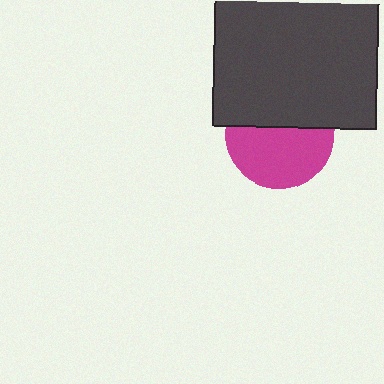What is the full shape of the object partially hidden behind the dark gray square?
The partially hidden object is a magenta circle.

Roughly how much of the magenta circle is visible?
About half of it is visible (roughly 58%).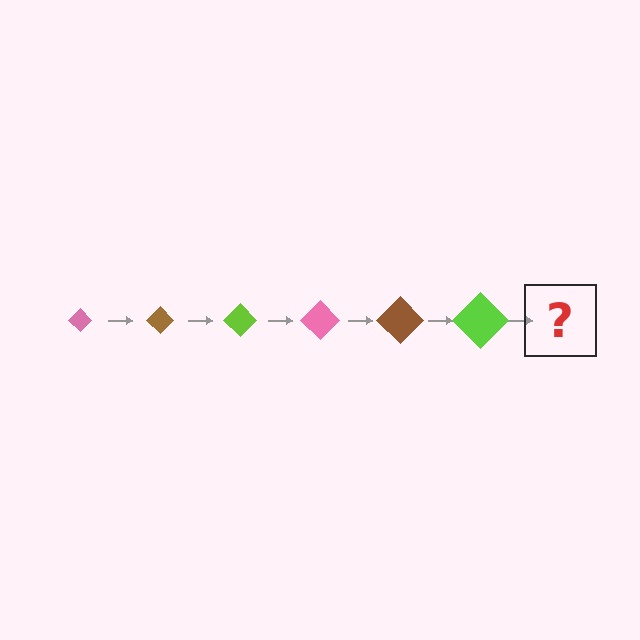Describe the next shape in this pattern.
It should be a pink diamond, larger than the previous one.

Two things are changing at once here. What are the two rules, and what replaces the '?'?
The two rules are that the diamond grows larger each step and the color cycles through pink, brown, and lime. The '?' should be a pink diamond, larger than the previous one.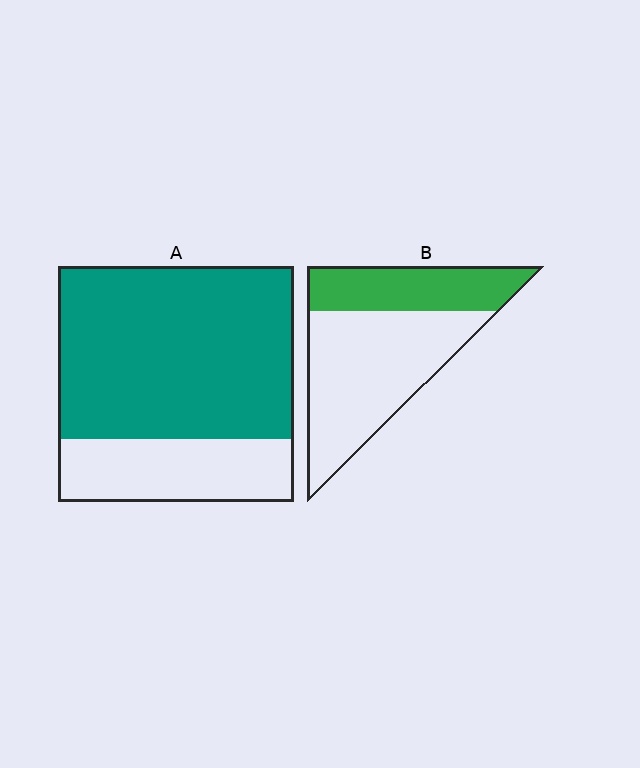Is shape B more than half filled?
No.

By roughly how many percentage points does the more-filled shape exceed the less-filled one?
By roughly 40 percentage points (A over B).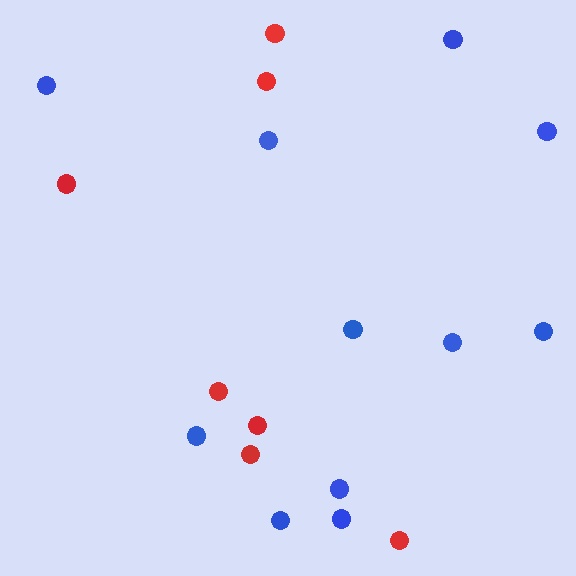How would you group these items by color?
There are 2 groups: one group of red circles (7) and one group of blue circles (11).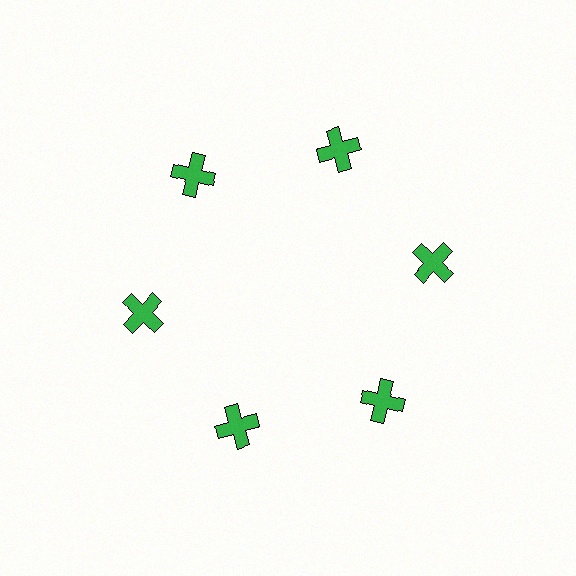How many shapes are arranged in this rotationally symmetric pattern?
There are 6 shapes, arranged in 6 groups of 1.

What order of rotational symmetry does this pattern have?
This pattern has 6-fold rotational symmetry.